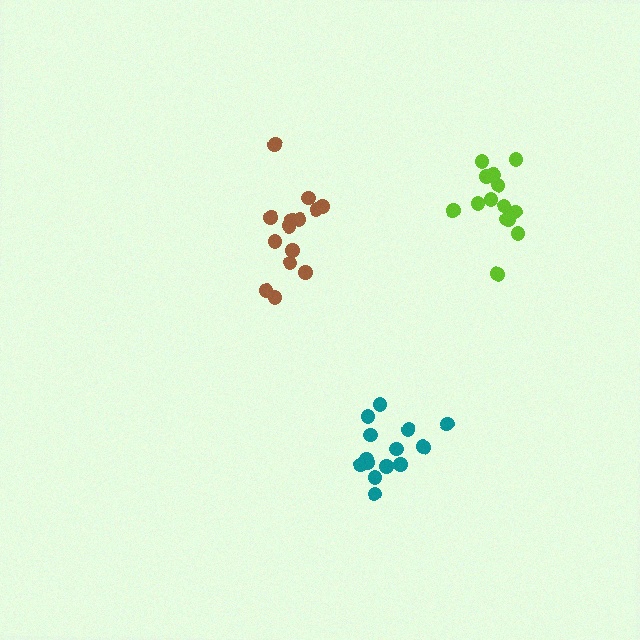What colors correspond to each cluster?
The clusters are colored: brown, lime, teal.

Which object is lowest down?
The teal cluster is bottommost.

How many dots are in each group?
Group 1: 14 dots, Group 2: 14 dots, Group 3: 14 dots (42 total).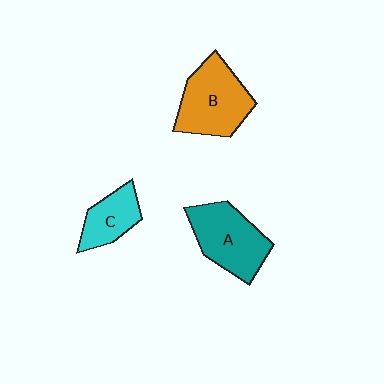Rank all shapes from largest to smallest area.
From largest to smallest: B (orange), A (teal), C (cyan).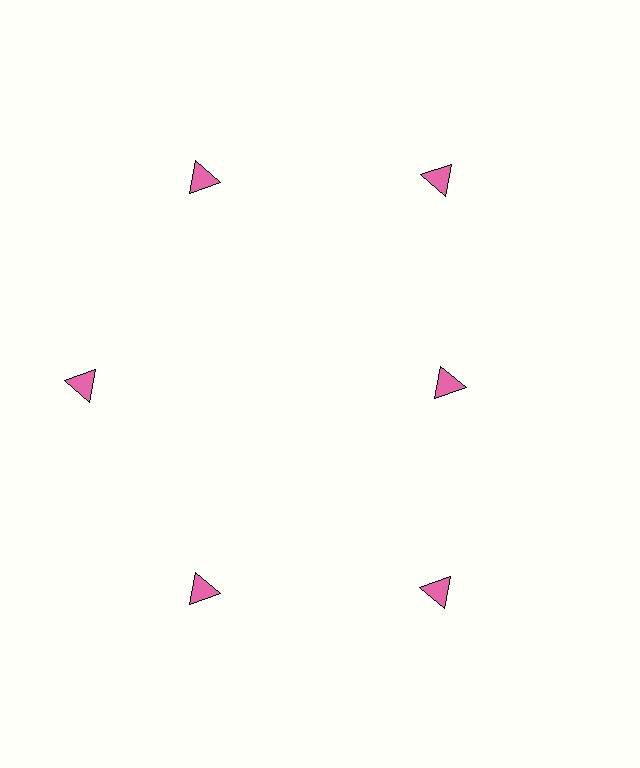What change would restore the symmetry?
The symmetry would be restored by moving it outward, back onto the ring so that all 6 triangles sit at equal angles and equal distance from the center.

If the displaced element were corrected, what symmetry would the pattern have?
It would have 6-fold rotational symmetry — the pattern would map onto itself every 60 degrees.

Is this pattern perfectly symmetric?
No. The 6 pink triangles are arranged in a ring, but one element near the 3 o'clock position is pulled inward toward the center, breaking the 6-fold rotational symmetry.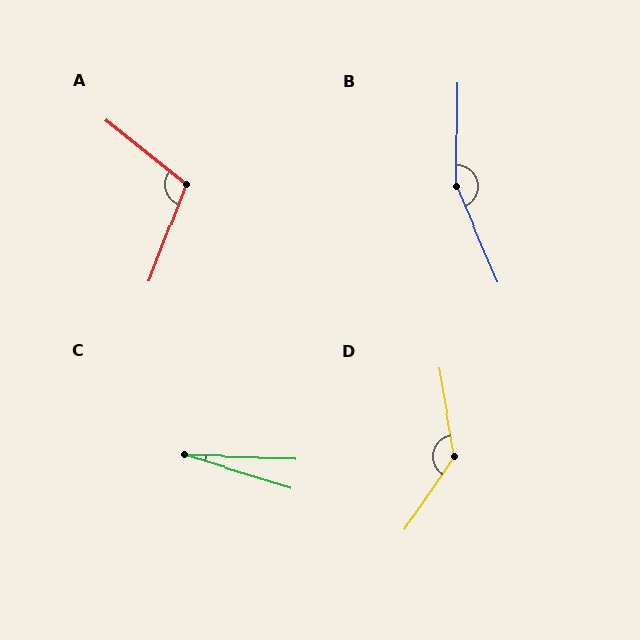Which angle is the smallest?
C, at approximately 15 degrees.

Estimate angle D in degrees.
Approximately 136 degrees.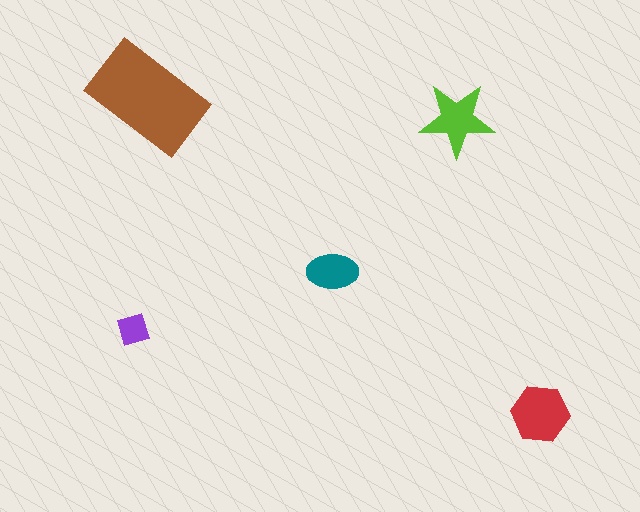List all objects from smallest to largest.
The purple diamond, the teal ellipse, the lime star, the red hexagon, the brown rectangle.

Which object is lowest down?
The red hexagon is bottommost.